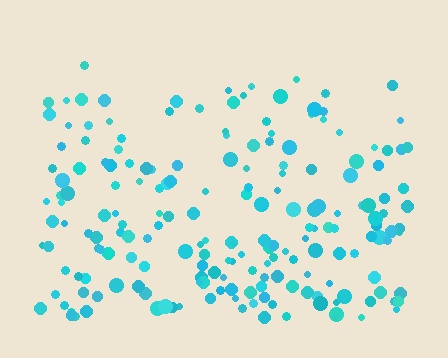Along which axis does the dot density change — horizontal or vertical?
Vertical.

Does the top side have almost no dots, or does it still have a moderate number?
Still a moderate number, just noticeably fewer than the bottom.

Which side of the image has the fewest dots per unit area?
The top.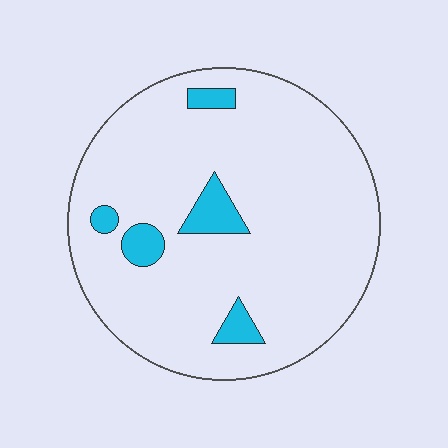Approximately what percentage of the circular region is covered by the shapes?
Approximately 10%.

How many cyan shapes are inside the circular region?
5.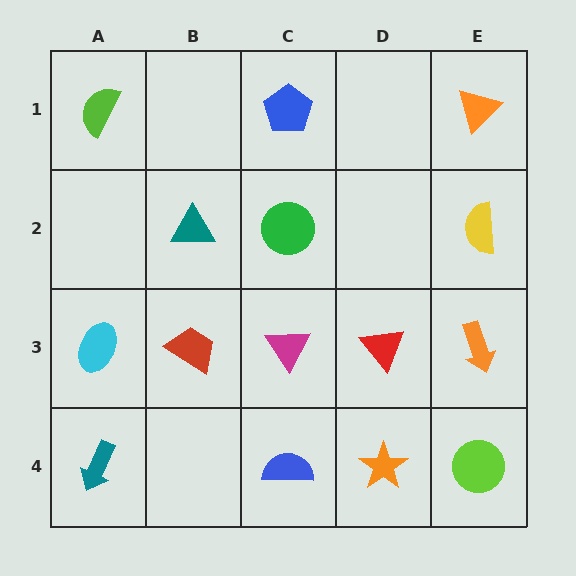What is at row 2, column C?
A green circle.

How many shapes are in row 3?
5 shapes.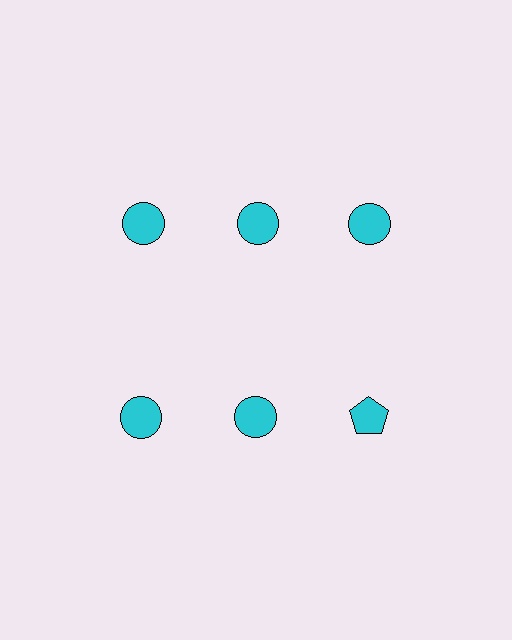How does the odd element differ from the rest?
It has a different shape: pentagon instead of circle.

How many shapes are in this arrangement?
There are 6 shapes arranged in a grid pattern.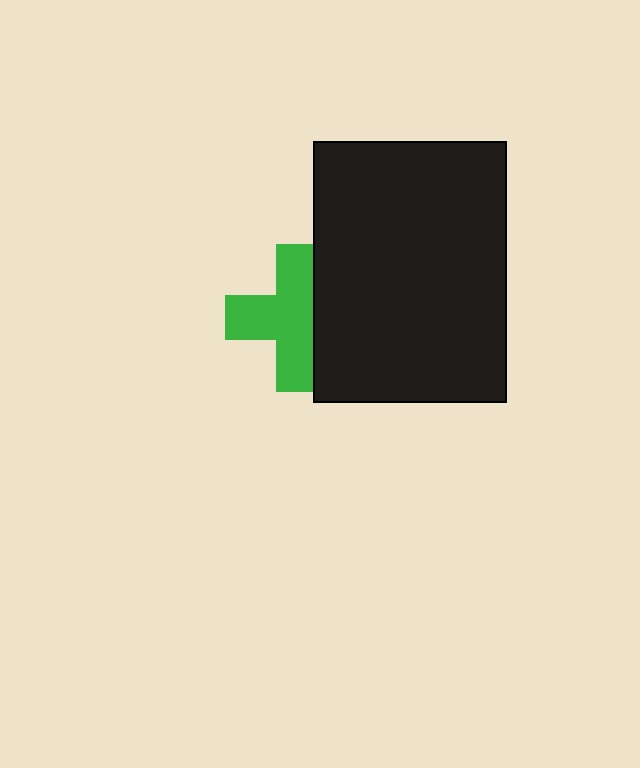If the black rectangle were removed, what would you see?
You would see the complete green cross.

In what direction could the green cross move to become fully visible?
The green cross could move left. That would shift it out from behind the black rectangle entirely.